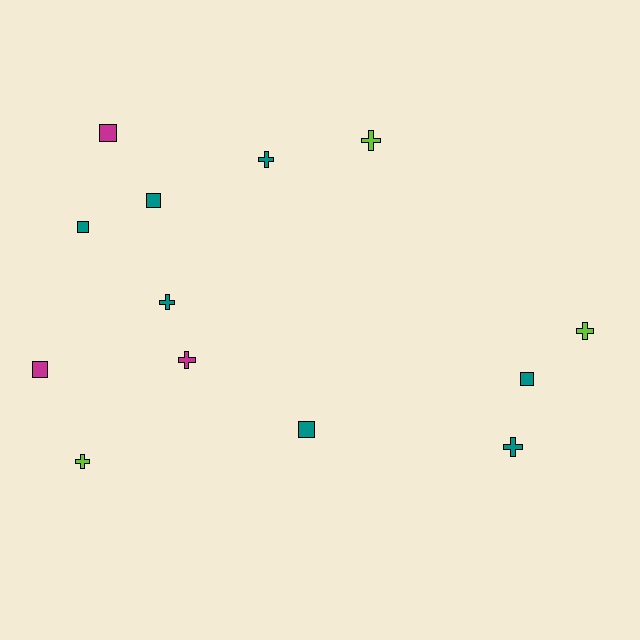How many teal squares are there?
There are 4 teal squares.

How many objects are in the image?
There are 13 objects.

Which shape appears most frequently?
Cross, with 7 objects.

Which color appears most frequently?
Teal, with 7 objects.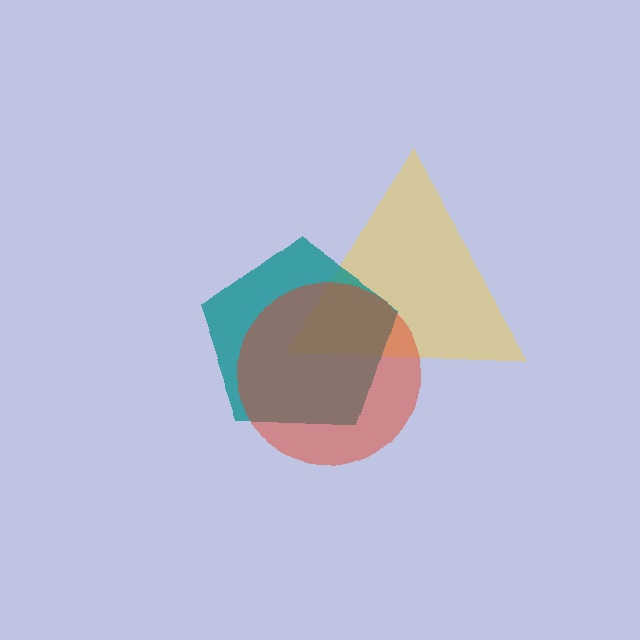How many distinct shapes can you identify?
There are 3 distinct shapes: a yellow triangle, a teal pentagon, a red circle.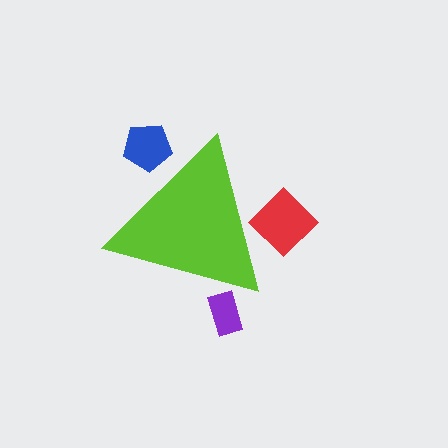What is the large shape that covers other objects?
A lime triangle.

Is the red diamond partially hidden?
Yes, the red diamond is partially hidden behind the lime triangle.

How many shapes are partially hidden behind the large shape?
3 shapes are partially hidden.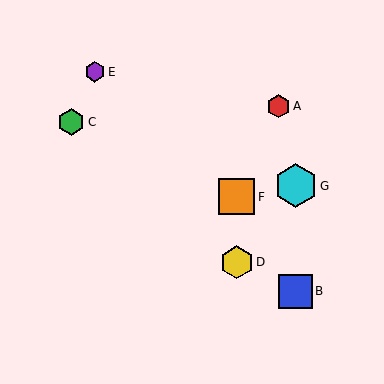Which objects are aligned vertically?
Objects D, F are aligned vertically.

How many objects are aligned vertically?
2 objects (D, F) are aligned vertically.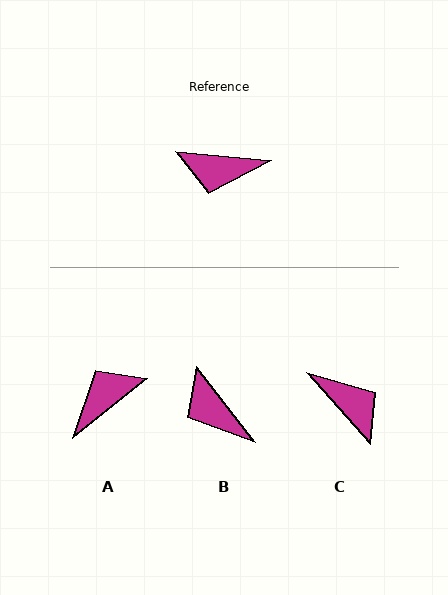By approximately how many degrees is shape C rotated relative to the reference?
Approximately 137 degrees counter-clockwise.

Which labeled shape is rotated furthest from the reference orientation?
C, about 137 degrees away.